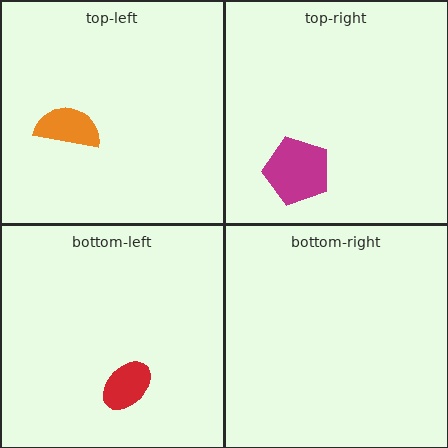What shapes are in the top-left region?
The orange semicircle.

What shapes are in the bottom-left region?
The red ellipse.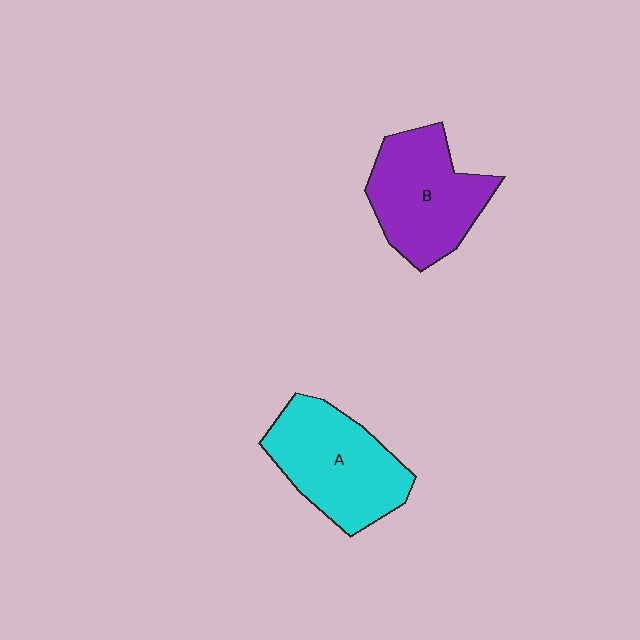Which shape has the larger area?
Shape A (cyan).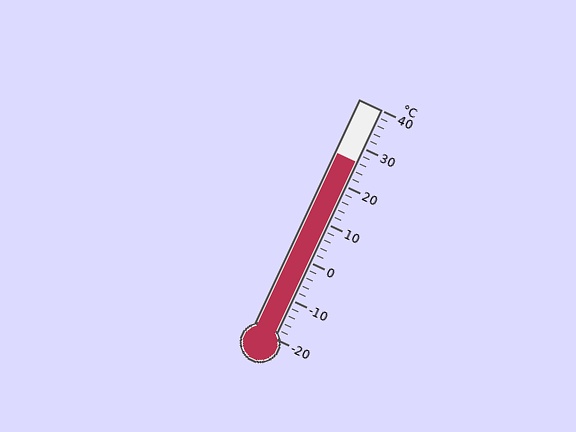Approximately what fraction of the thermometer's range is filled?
The thermometer is filled to approximately 75% of its range.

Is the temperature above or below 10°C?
The temperature is above 10°C.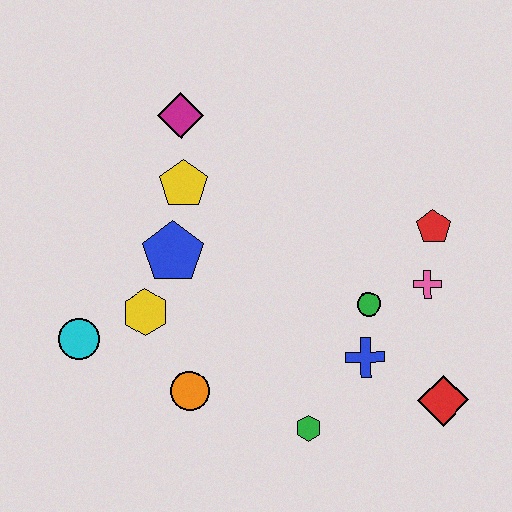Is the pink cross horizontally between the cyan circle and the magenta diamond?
No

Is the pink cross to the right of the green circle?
Yes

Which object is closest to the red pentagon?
The pink cross is closest to the red pentagon.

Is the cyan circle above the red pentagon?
No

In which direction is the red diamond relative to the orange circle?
The red diamond is to the right of the orange circle.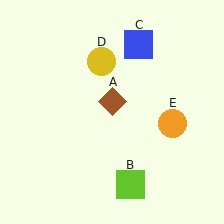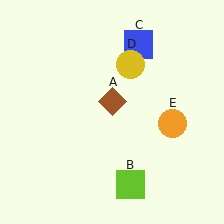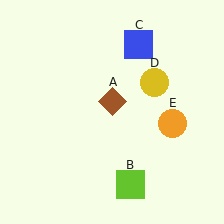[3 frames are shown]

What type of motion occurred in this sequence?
The yellow circle (object D) rotated clockwise around the center of the scene.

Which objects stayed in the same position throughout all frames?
Brown diamond (object A) and lime square (object B) and blue square (object C) and orange circle (object E) remained stationary.